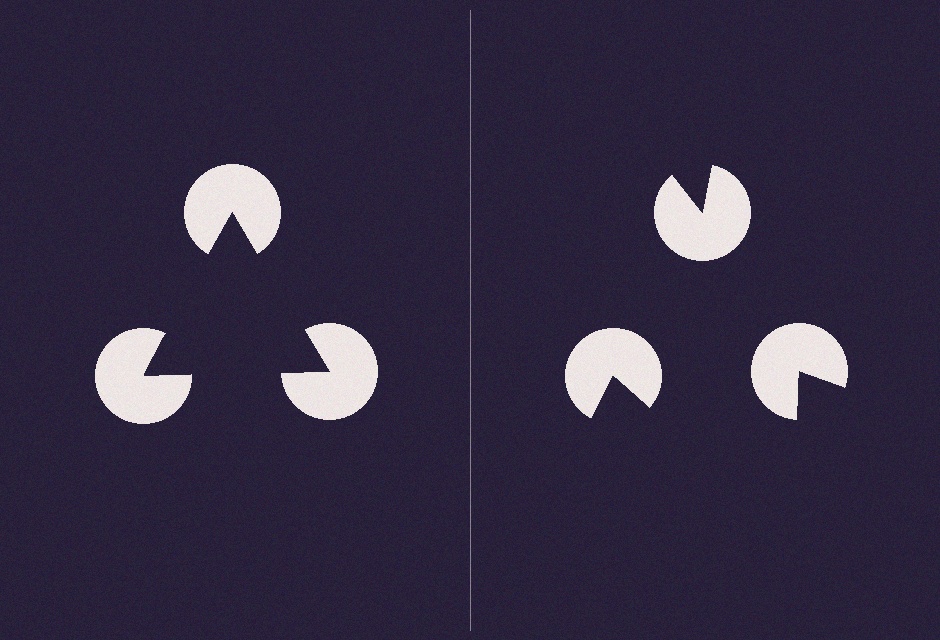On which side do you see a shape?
An illusory triangle appears on the left side. On the right side the wedge cuts are rotated, so no coherent shape forms.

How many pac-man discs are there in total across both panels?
6 — 3 on each side.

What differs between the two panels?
The pac-man discs are positioned identically on both sides; only the wedge orientations differ. On the left they align to a triangle; on the right they are misaligned.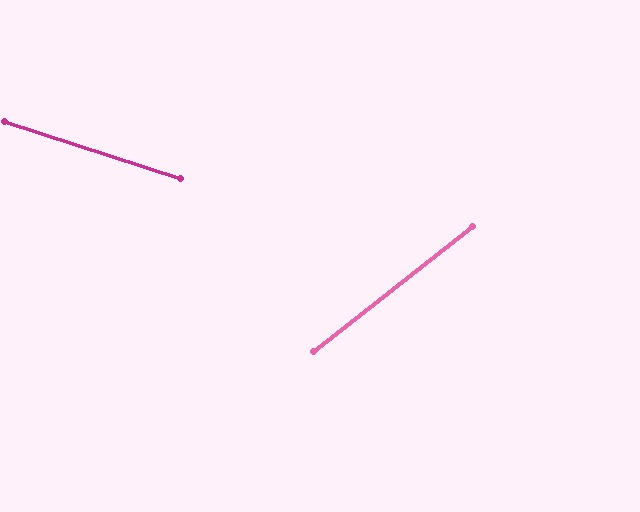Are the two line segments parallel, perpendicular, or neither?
Neither parallel nor perpendicular — they differ by about 56°.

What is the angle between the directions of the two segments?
Approximately 56 degrees.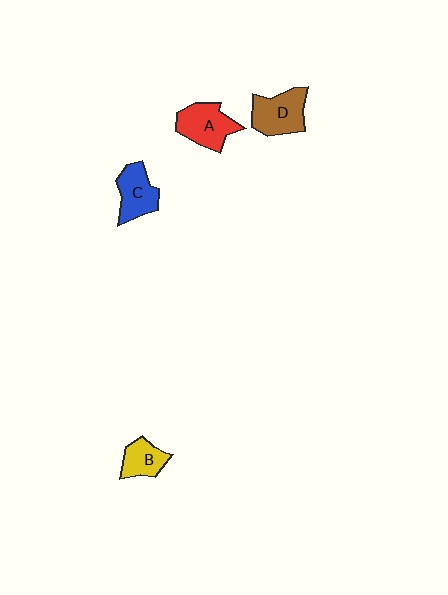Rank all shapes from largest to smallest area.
From largest to smallest: D (brown), A (red), C (blue), B (yellow).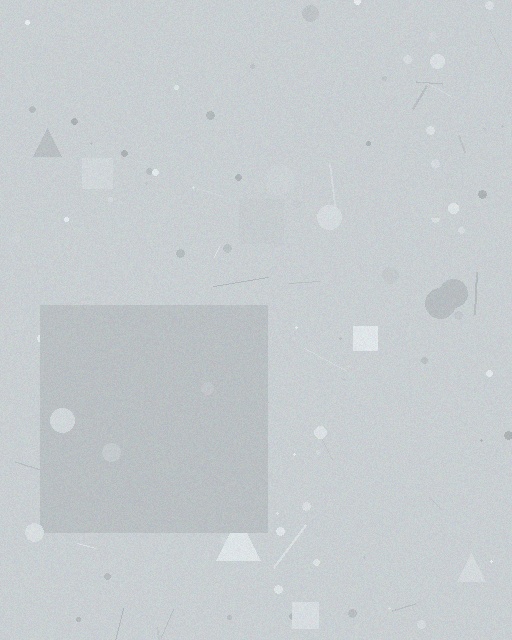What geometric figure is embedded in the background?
A square is embedded in the background.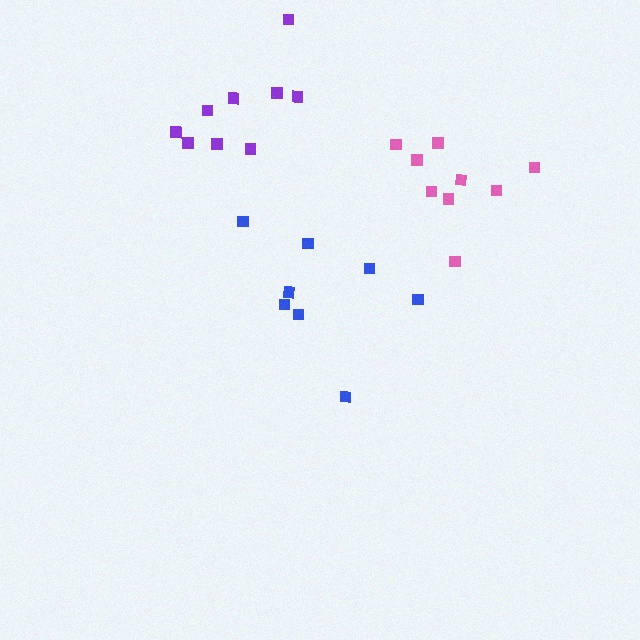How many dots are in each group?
Group 1: 9 dots, Group 2: 8 dots, Group 3: 9 dots (26 total).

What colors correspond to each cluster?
The clusters are colored: purple, blue, pink.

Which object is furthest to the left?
The purple cluster is leftmost.